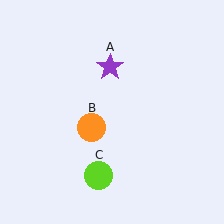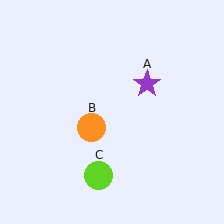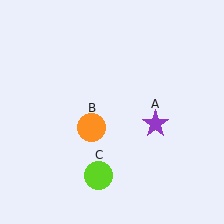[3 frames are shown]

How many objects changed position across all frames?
1 object changed position: purple star (object A).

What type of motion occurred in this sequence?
The purple star (object A) rotated clockwise around the center of the scene.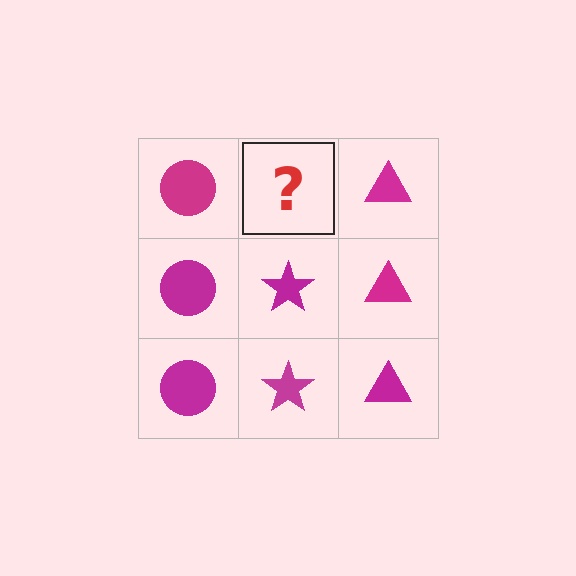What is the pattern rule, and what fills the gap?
The rule is that each column has a consistent shape. The gap should be filled with a magenta star.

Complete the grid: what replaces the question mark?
The question mark should be replaced with a magenta star.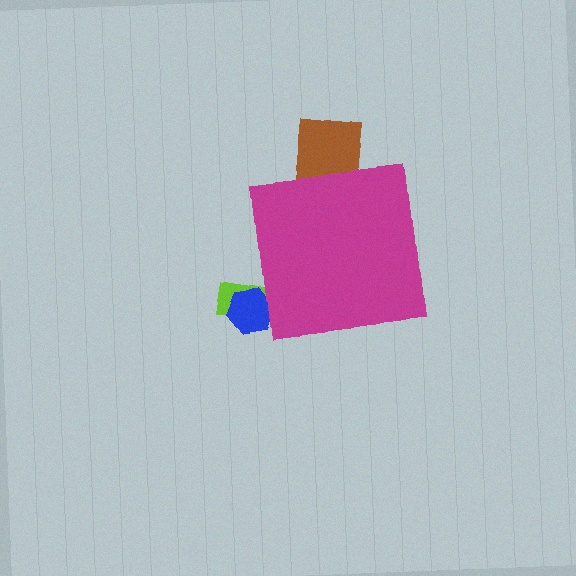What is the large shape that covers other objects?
A magenta square.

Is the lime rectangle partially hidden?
Yes, the lime rectangle is partially hidden behind the magenta square.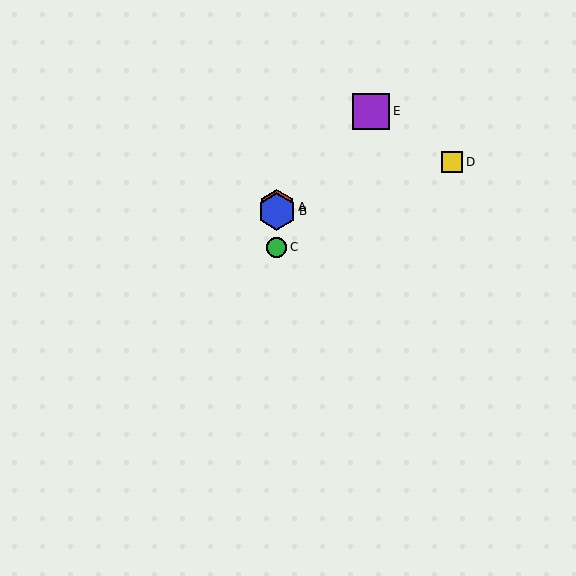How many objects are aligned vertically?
3 objects (A, B, C) are aligned vertically.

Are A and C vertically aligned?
Yes, both are at x≈277.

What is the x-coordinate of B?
Object B is at x≈277.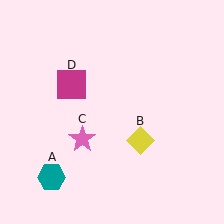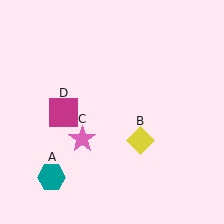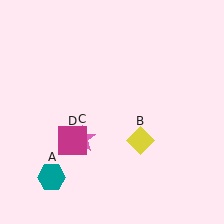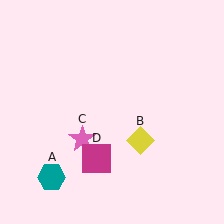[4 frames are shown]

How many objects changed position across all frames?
1 object changed position: magenta square (object D).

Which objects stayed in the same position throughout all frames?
Teal hexagon (object A) and yellow diamond (object B) and pink star (object C) remained stationary.